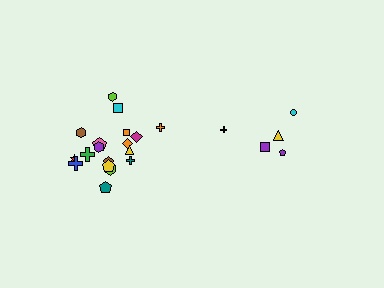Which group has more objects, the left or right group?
The left group.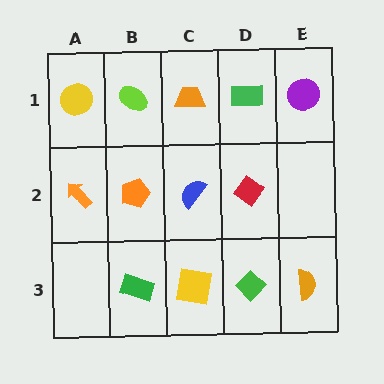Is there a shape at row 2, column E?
No, that cell is empty.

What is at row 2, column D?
A red diamond.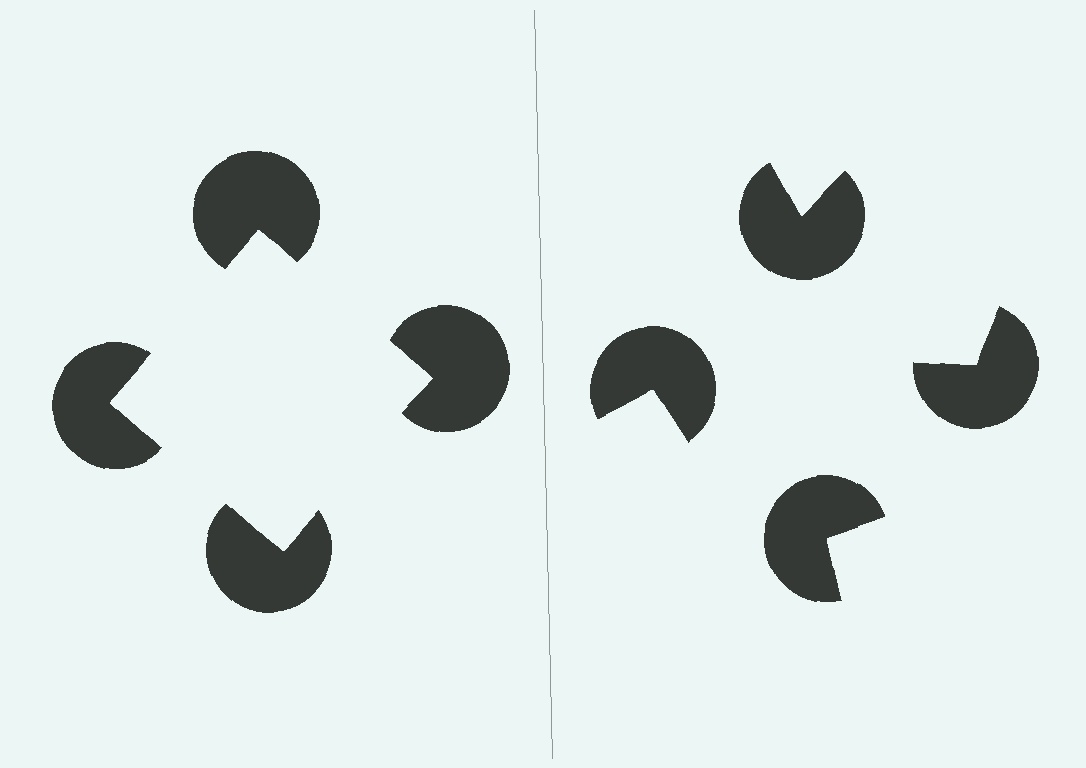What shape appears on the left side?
An illusory square.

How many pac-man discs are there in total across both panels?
8 — 4 on each side.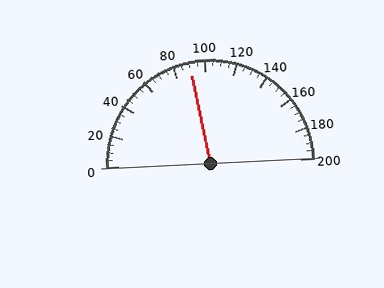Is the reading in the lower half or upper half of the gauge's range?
The reading is in the lower half of the range (0 to 200).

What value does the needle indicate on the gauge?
The needle indicates approximately 90.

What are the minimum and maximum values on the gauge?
The gauge ranges from 0 to 200.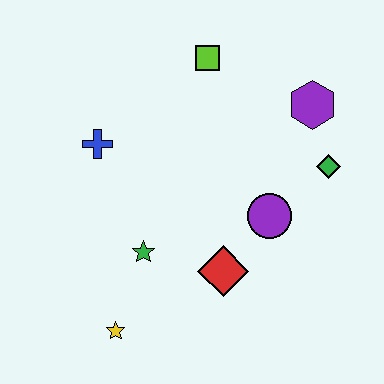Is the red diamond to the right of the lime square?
Yes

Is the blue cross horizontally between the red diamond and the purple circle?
No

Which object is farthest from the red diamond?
The lime square is farthest from the red diamond.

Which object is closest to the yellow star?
The green star is closest to the yellow star.